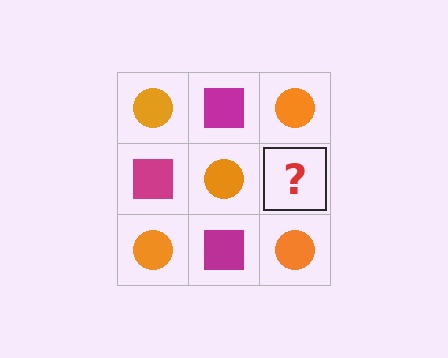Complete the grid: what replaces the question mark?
The question mark should be replaced with a magenta square.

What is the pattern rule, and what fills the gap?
The rule is that it alternates orange circle and magenta square in a checkerboard pattern. The gap should be filled with a magenta square.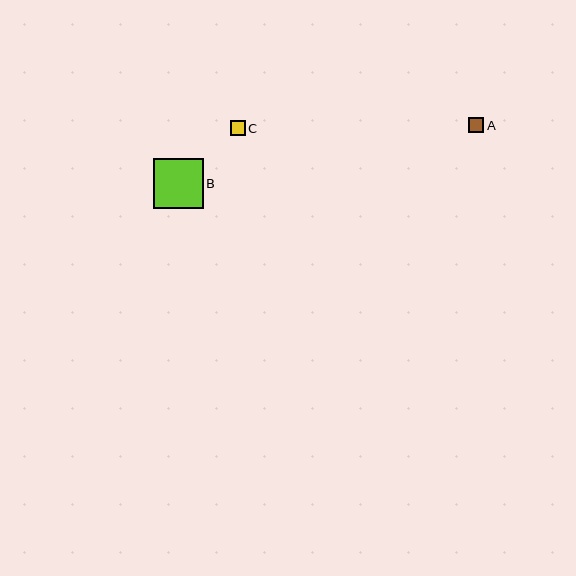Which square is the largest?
Square B is the largest with a size of approximately 50 pixels.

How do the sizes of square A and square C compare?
Square A and square C are approximately the same size.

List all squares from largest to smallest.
From largest to smallest: B, A, C.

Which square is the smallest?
Square C is the smallest with a size of approximately 15 pixels.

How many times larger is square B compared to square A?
Square B is approximately 3.3 times the size of square A.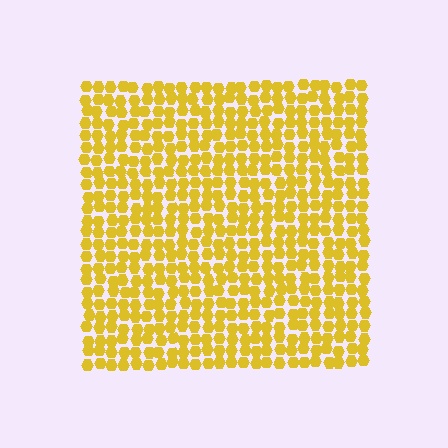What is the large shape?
The large shape is a square.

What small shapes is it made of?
It is made of small hexagons.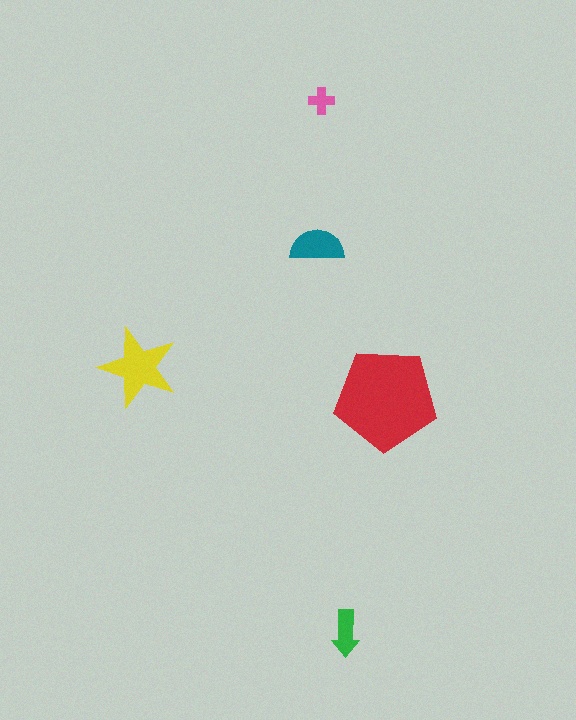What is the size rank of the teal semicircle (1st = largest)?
3rd.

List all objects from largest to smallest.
The red pentagon, the yellow star, the teal semicircle, the green arrow, the pink cross.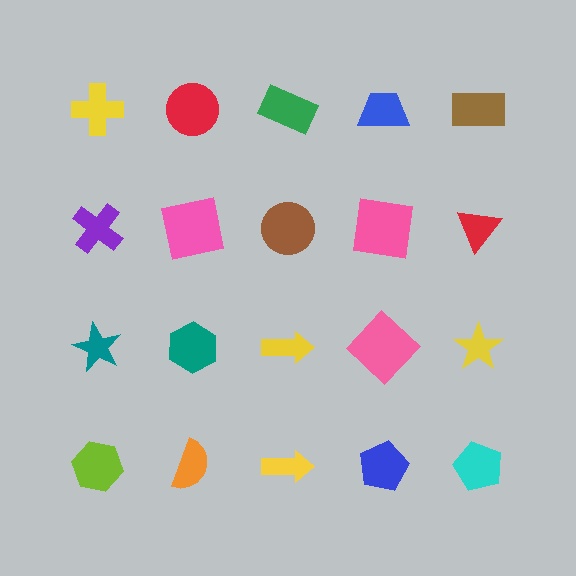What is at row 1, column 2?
A red circle.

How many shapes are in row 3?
5 shapes.